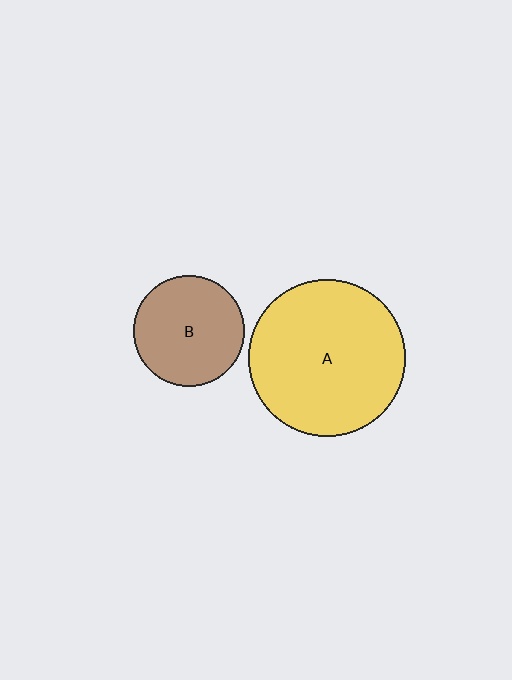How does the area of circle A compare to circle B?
Approximately 2.0 times.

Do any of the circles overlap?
No, none of the circles overlap.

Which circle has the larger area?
Circle A (yellow).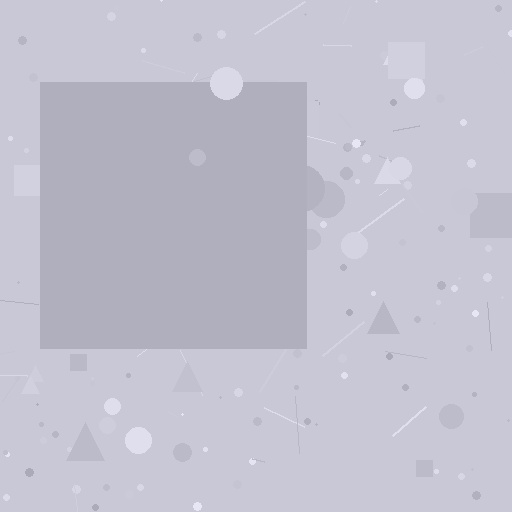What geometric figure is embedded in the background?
A square is embedded in the background.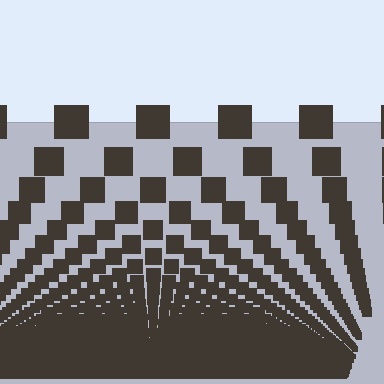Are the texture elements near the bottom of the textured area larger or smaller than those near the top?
Smaller. The gradient is inverted — elements near the bottom are smaller and denser.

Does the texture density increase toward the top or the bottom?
Density increases toward the bottom.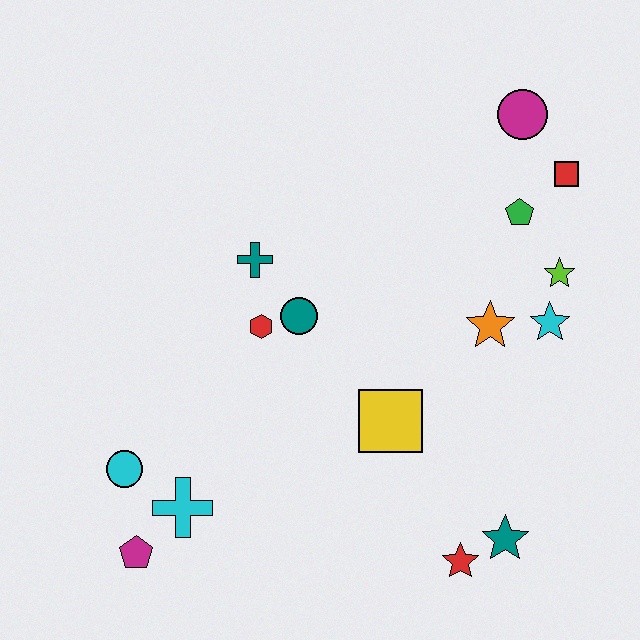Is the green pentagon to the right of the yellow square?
Yes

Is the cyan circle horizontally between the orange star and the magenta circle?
No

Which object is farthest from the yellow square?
The magenta circle is farthest from the yellow square.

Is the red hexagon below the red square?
Yes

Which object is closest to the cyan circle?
The cyan cross is closest to the cyan circle.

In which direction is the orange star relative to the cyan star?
The orange star is to the left of the cyan star.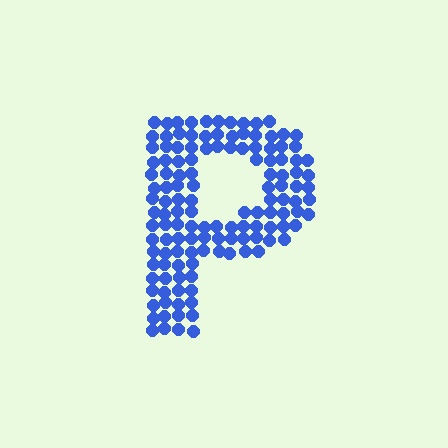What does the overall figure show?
The overall figure shows the letter P.